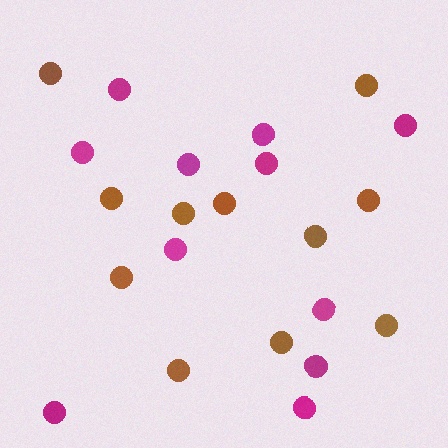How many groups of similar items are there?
There are 2 groups: one group of magenta circles (11) and one group of brown circles (11).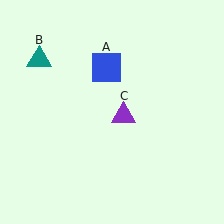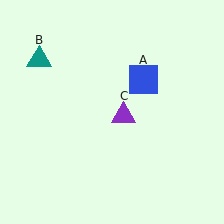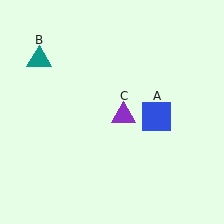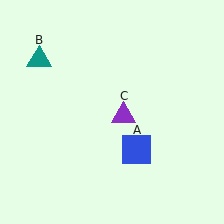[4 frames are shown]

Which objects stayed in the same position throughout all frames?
Teal triangle (object B) and purple triangle (object C) remained stationary.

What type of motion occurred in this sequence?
The blue square (object A) rotated clockwise around the center of the scene.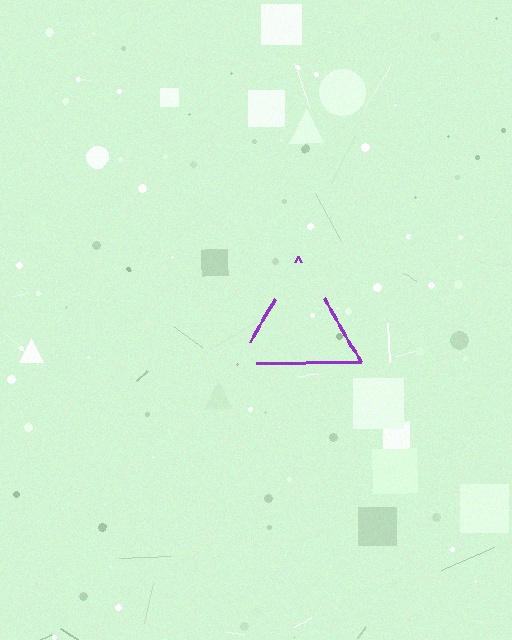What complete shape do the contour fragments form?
The contour fragments form a triangle.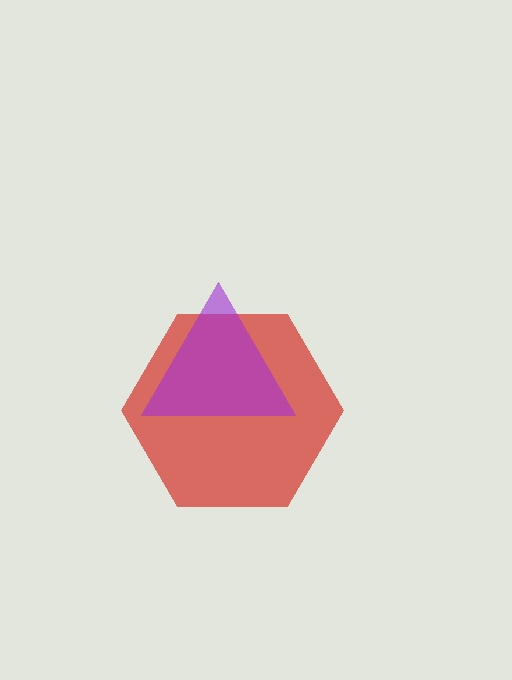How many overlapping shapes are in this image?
There are 2 overlapping shapes in the image.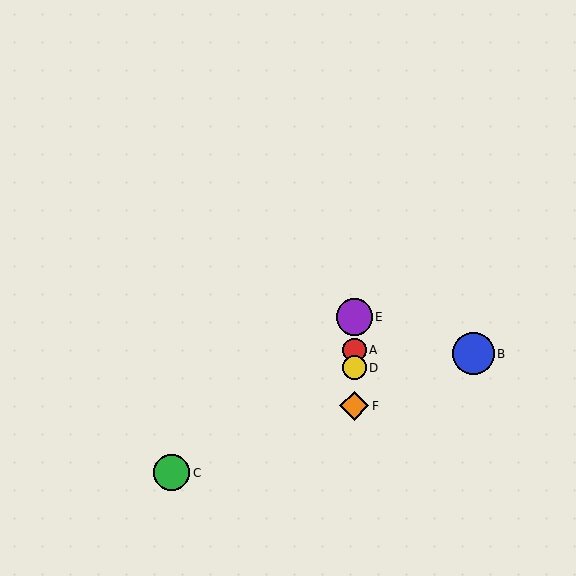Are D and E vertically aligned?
Yes, both are at x≈354.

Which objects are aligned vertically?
Objects A, D, E, F are aligned vertically.